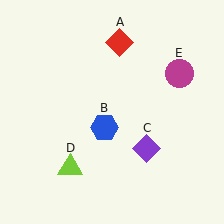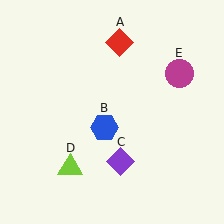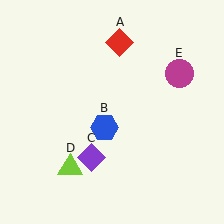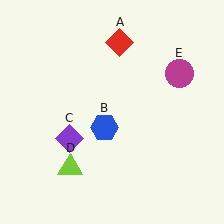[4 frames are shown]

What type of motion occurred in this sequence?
The purple diamond (object C) rotated clockwise around the center of the scene.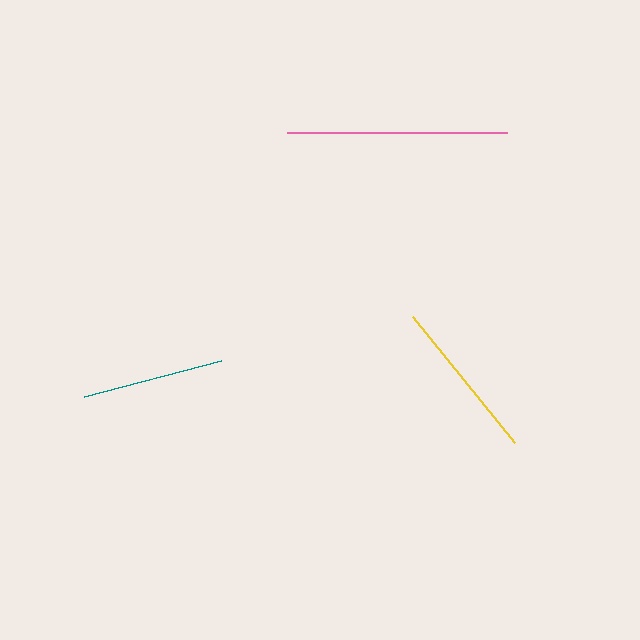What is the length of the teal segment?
The teal segment is approximately 142 pixels long.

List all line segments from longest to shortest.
From longest to shortest: pink, yellow, teal.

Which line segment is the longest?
The pink line is the longest at approximately 220 pixels.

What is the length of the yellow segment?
The yellow segment is approximately 162 pixels long.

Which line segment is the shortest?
The teal line is the shortest at approximately 142 pixels.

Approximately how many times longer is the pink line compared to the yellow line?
The pink line is approximately 1.4 times the length of the yellow line.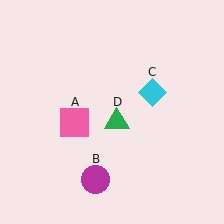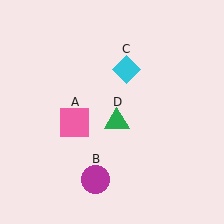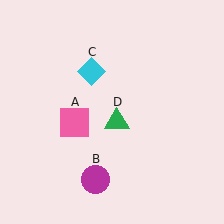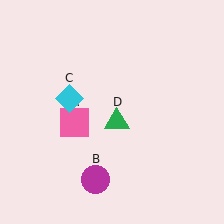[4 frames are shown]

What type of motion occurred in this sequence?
The cyan diamond (object C) rotated counterclockwise around the center of the scene.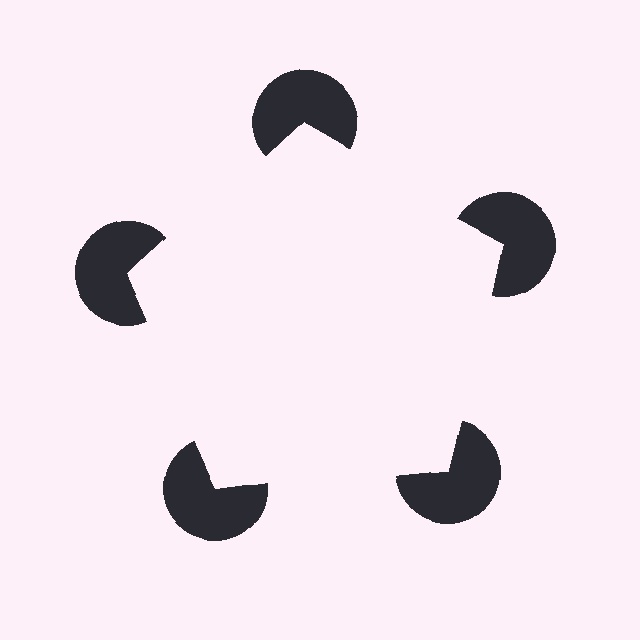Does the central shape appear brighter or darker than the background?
It typically appears slightly brighter than the background, even though no actual brightness change is drawn.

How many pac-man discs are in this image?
There are 5 — one at each vertex of the illusory pentagon.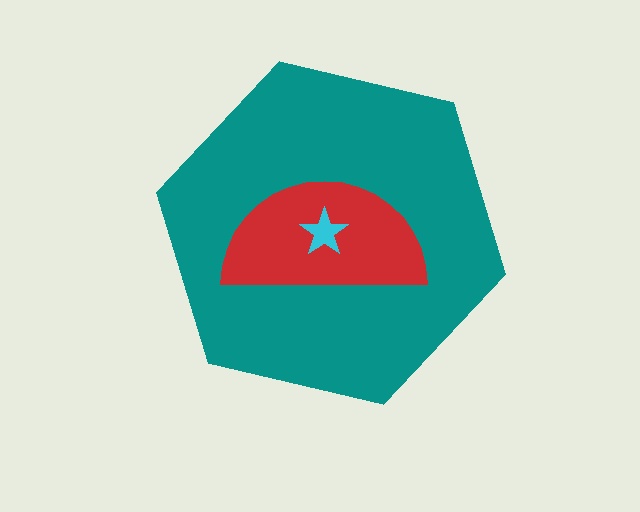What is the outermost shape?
The teal hexagon.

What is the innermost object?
The cyan star.